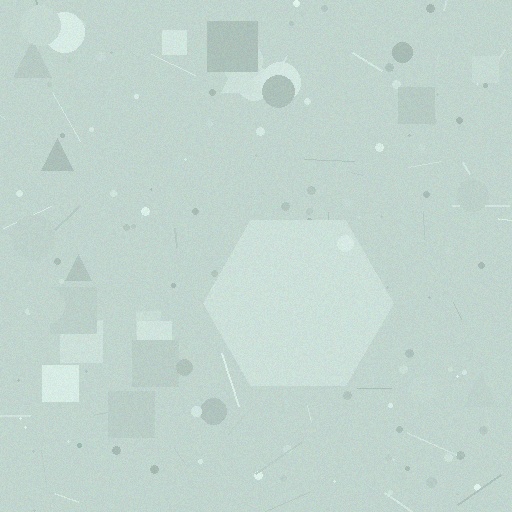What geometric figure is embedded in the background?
A hexagon is embedded in the background.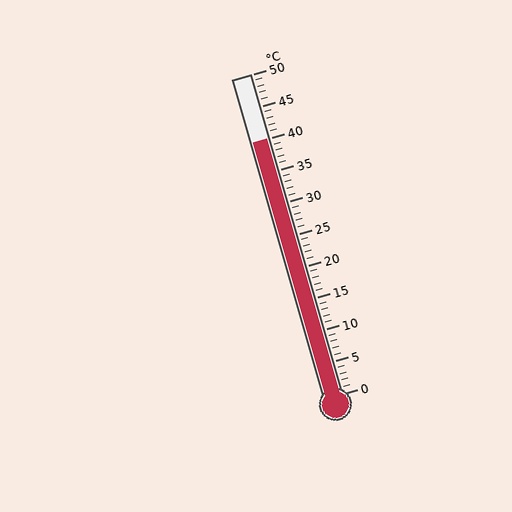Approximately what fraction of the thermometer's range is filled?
The thermometer is filled to approximately 80% of its range.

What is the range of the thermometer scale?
The thermometer scale ranges from 0°C to 50°C.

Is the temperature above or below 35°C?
The temperature is above 35°C.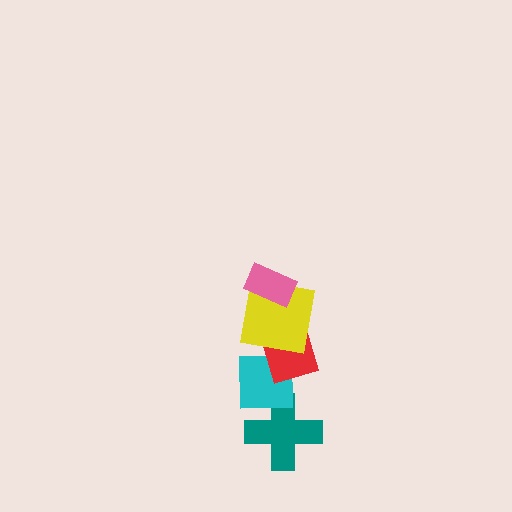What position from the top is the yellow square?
The yellow square is 2nd from the top.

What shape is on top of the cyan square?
The red diamond is on top of the cyan square.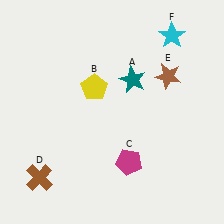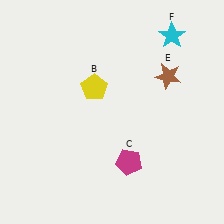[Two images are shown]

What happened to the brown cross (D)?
The brown cross (D) was removed in Image 2. It was in the bottom-left area of Image 1.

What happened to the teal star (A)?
The teal star (A) was removed in Image 2. It was in the top-right area of Image 1.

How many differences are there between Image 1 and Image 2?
There are 2 differences between the two images.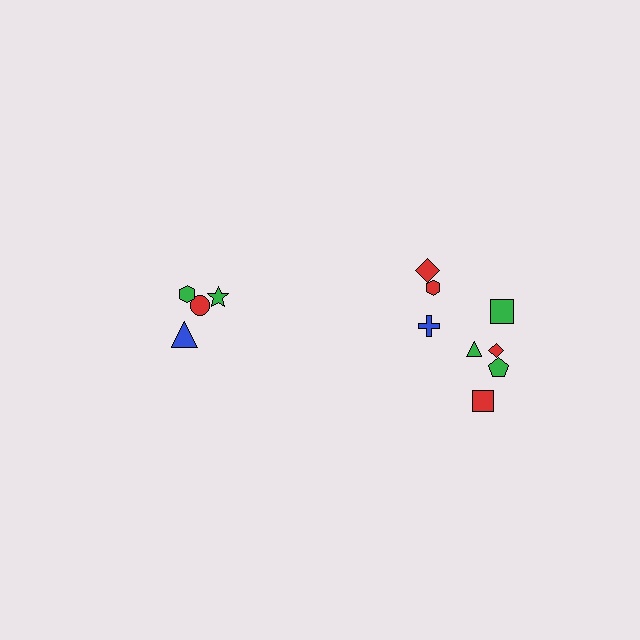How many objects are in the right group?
There are 8 objects.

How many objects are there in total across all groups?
There are 12 objects.